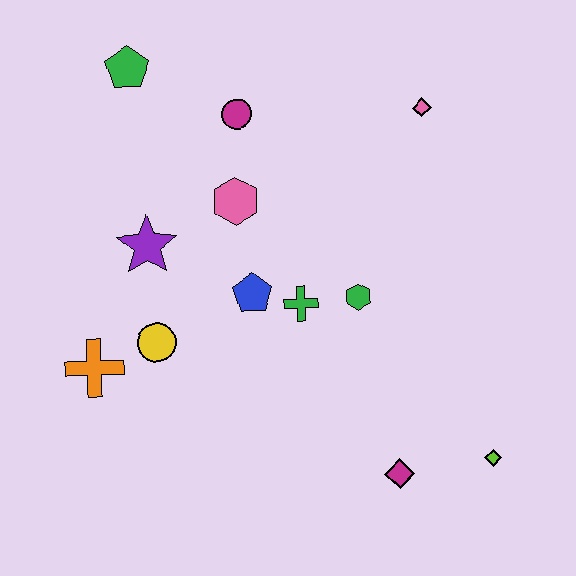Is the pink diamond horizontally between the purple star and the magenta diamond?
No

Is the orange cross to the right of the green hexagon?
No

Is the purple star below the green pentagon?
Yes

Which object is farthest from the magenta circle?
The lime diamond is farthest from the magenta circle.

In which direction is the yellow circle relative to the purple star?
The yellow circle is below the purple star.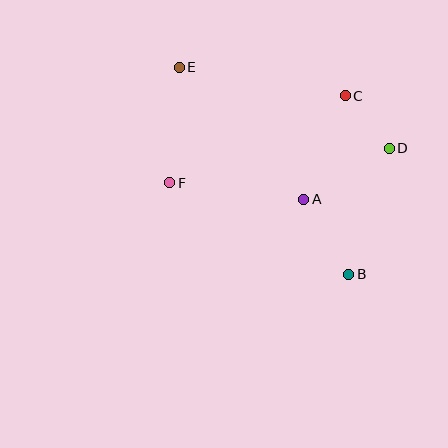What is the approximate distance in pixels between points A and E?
The distance between A and E is approximately 181 pixels.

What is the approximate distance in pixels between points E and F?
The distance between E and F is approximately 116 pixels.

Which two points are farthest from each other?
Points B and E are farthest from each other.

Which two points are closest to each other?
Points C and D are closest to each other.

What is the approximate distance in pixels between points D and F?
The distance between D and F is approximately 223 pixels.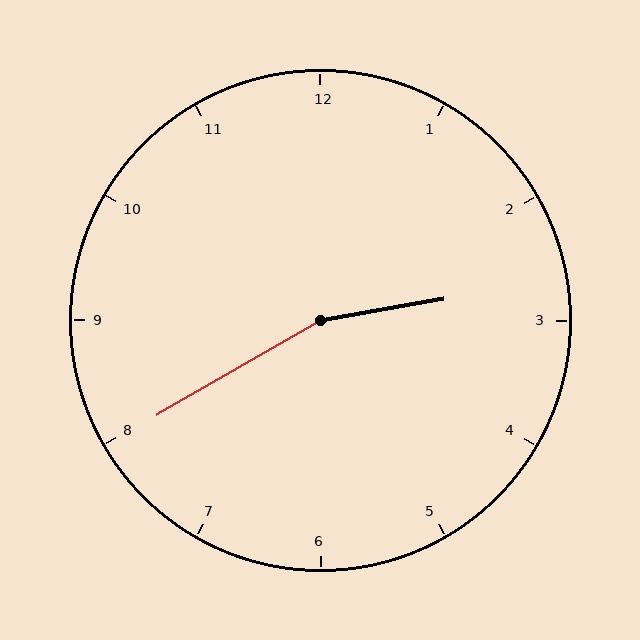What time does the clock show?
2:40.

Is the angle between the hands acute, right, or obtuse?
It is obtuse.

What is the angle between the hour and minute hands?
Approximately 160 degrees.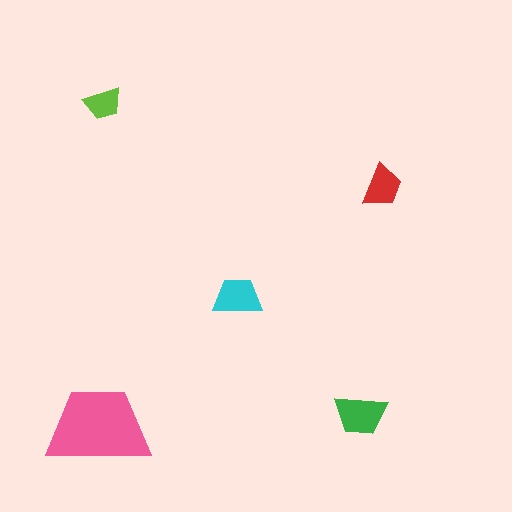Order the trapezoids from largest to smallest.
the pink one, the green one, the cyan one, the red one, the lime one.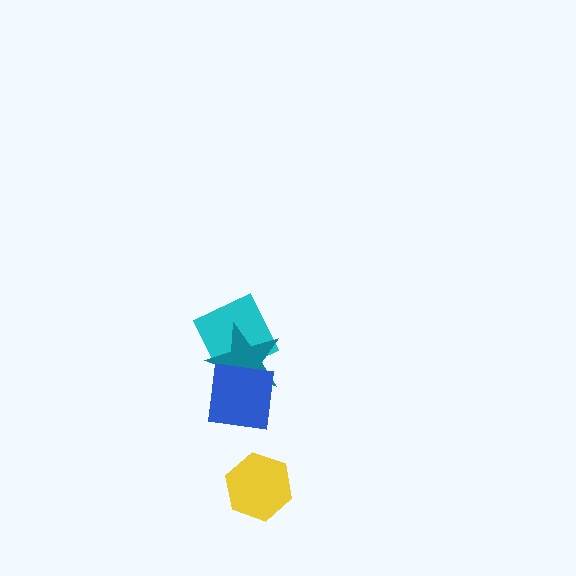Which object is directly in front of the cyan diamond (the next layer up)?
The teal star is directly in front of the cyan diamond.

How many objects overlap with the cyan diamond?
2 objects overlap with the cyan diamond.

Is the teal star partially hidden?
Yes, it is partially covered by another shape.